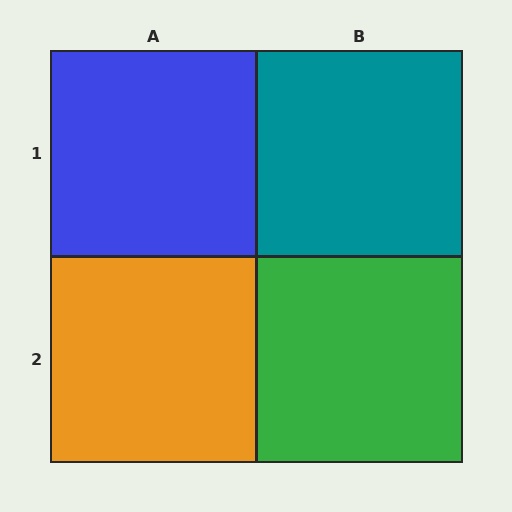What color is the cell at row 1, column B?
Teal.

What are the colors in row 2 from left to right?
Orange, green.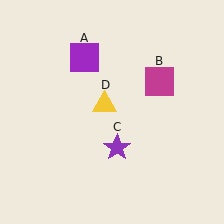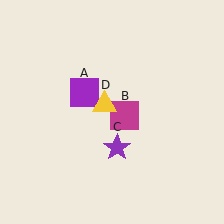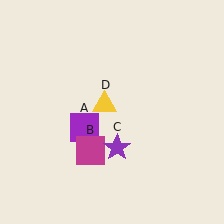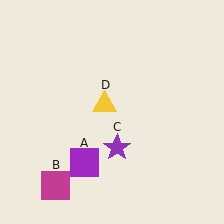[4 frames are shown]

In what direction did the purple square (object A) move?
The purple square (object A) moved down.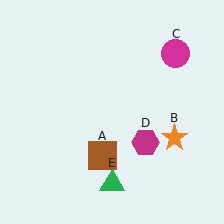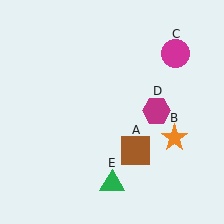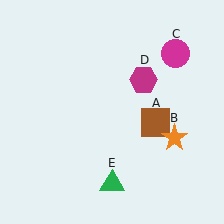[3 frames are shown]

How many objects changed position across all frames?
2 objects changed position: brown square (object A), magenta hexagon (object D).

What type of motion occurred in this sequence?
The brown square (object A), magenta hexagon (object D) rotated counterclockwise around the center of the scene.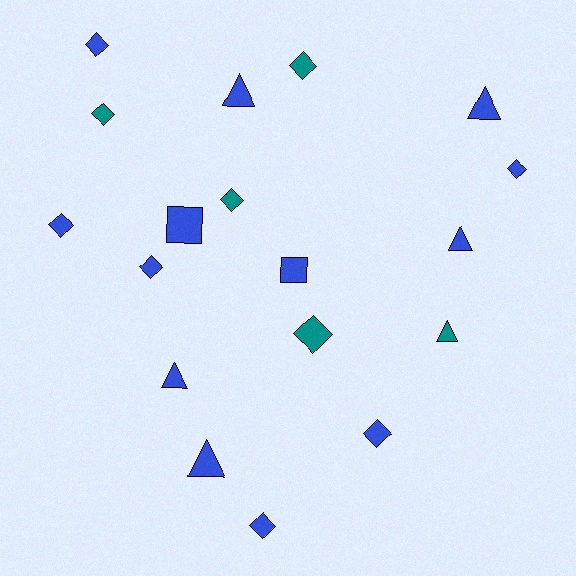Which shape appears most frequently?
Diamond, with 10 objects.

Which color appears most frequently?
Blue, with 13 objects.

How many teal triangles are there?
There is 1 teal triangle.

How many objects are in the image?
There are 18 objects.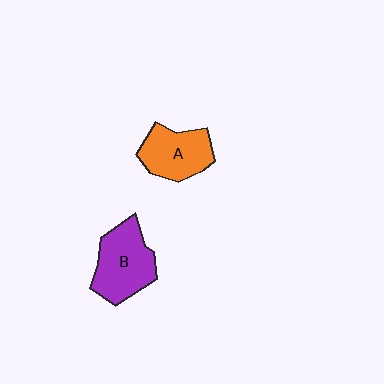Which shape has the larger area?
Shape B (purple).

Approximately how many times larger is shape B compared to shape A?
Approximately 1.2 times.